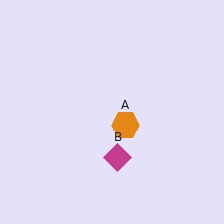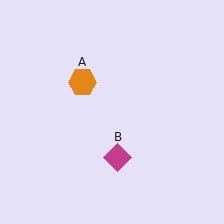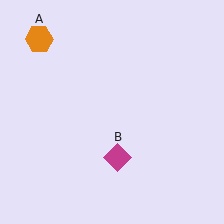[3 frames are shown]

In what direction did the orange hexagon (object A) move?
The orange hexagon (object A) moved up and to the left.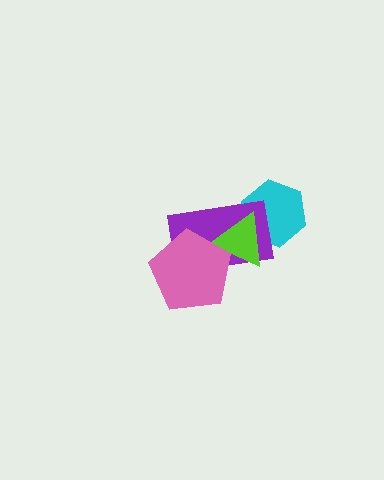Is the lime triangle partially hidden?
Yes, it is partially covered by another shape.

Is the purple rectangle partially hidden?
Yes, it is partially covered by another shape.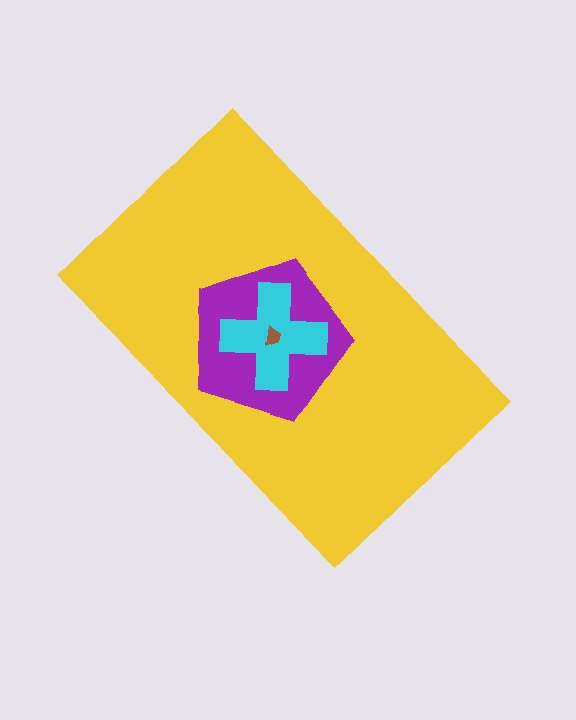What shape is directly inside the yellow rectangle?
The purple pentagon.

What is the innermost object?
The brown trapezoid.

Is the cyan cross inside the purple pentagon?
Yes.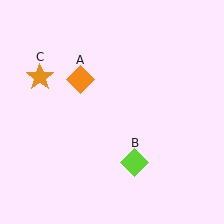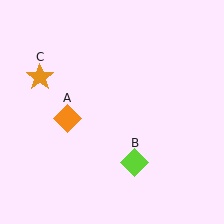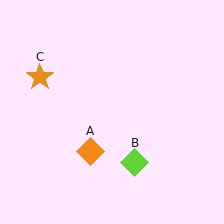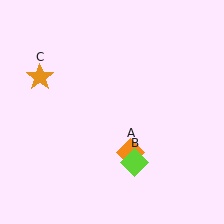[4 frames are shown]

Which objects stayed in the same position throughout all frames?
Lime diamond (object B) and orange star (object C) remained stationary.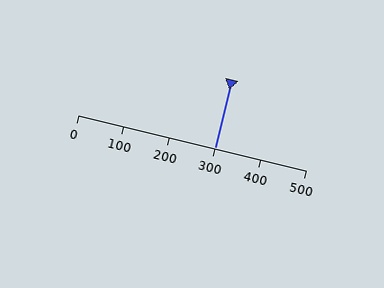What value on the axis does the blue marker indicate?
The marker indicates approximately 300.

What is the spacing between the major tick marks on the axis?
The major ticks are spaced 100 apart.